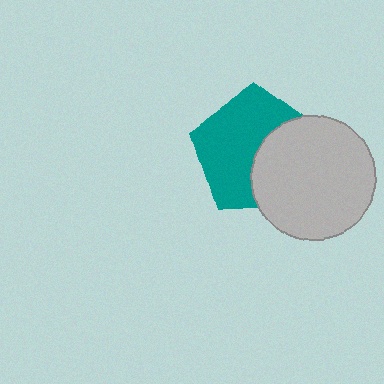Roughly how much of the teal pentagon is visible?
About half of it is visible (roughly 60%).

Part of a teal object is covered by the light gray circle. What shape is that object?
It is a pentagon.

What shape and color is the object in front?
The object in front is a light gray circle.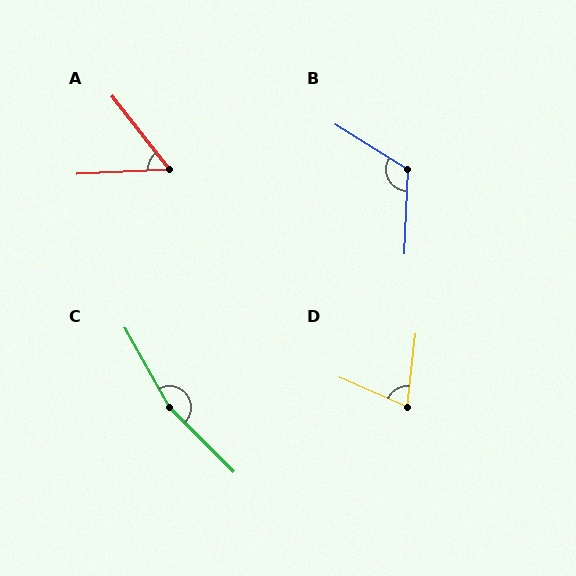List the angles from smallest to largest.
A (55°), D (73°), B (120°), C (164°).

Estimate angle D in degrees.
Approximately 73 degrees.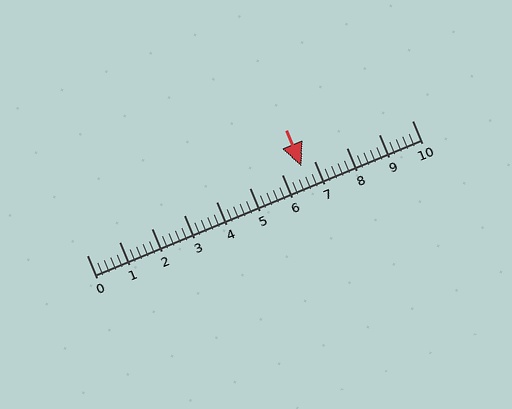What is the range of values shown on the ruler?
The ruler shows values from 0 to 10.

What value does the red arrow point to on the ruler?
The red arrow points to approximately 6.6.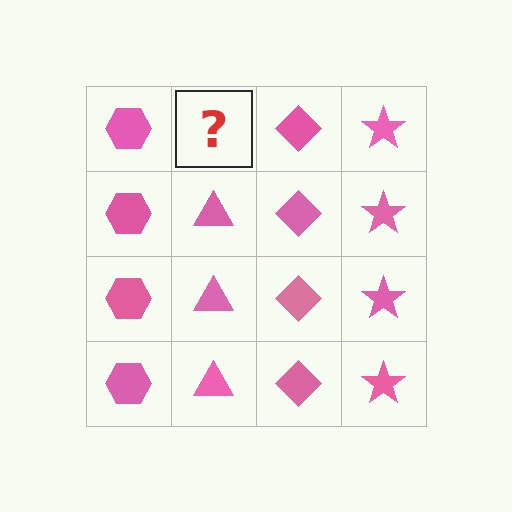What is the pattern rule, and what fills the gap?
The rule is that each column has a consistent shape. The gap should be filled with a pink triangle.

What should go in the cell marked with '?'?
The missing cell should contain a pink triangle.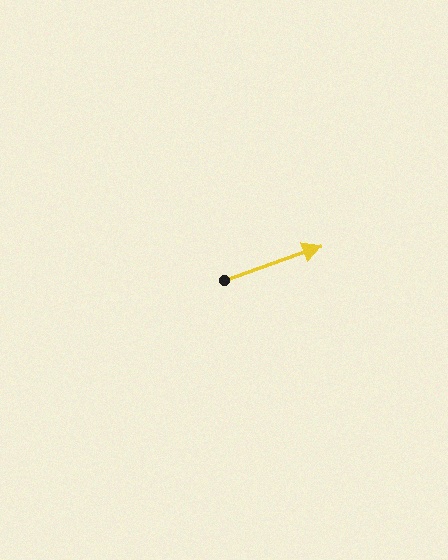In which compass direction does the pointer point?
East.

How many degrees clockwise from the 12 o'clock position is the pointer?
Approximately 71 degrees.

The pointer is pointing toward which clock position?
Roughly 2 o'clock.